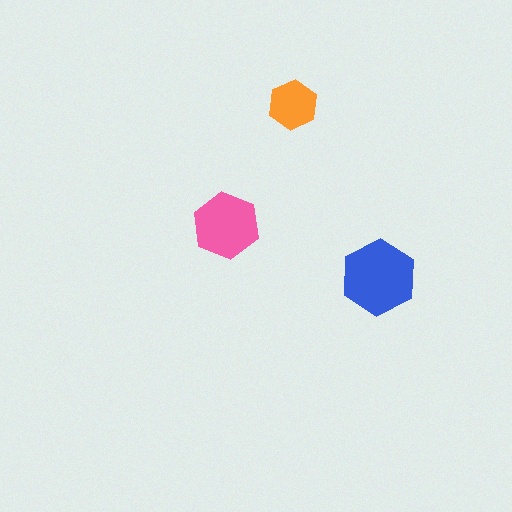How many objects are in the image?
There are 3 objects in the image.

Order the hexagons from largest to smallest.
the blue one, the pink one, the orange one.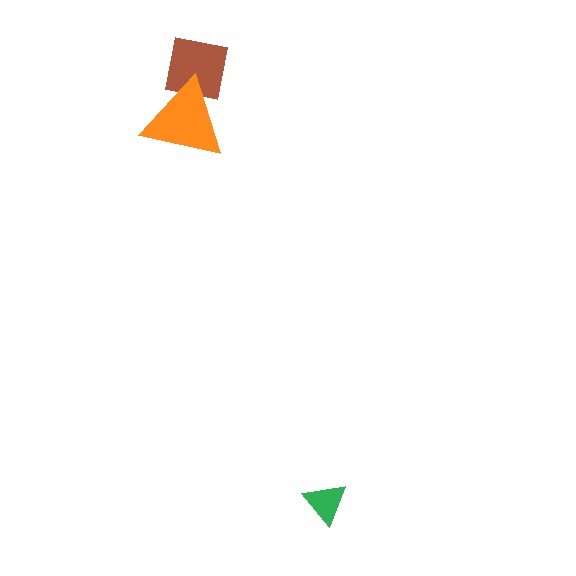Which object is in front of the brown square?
The orange triangle is in front of the brown square.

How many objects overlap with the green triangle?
0 objects overlap with the green triangle.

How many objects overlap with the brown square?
1 object overlaps with the brown square.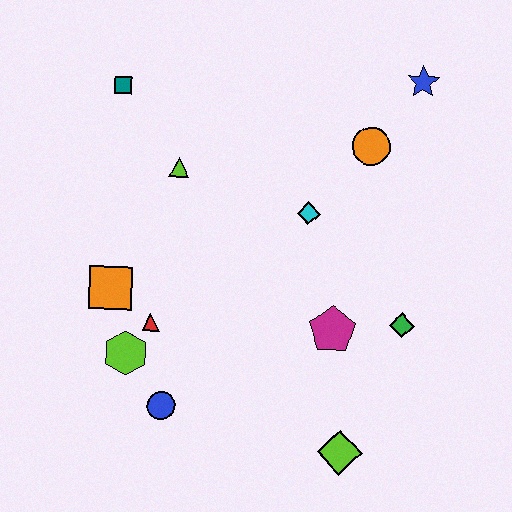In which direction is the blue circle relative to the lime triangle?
The blue circle is below the lime triangle.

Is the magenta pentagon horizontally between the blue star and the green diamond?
No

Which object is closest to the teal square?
The lime triangle is closest to the teal square.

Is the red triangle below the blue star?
Yes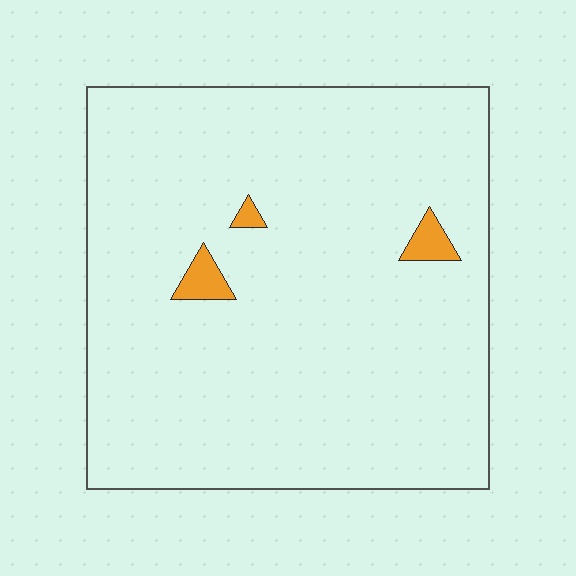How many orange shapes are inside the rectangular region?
3.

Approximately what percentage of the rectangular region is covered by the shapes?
Approximately 5%.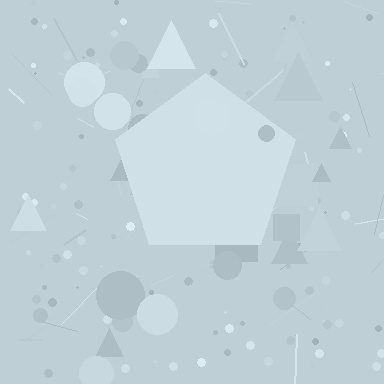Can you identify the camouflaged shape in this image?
The camouflaged shape is a pentagon.